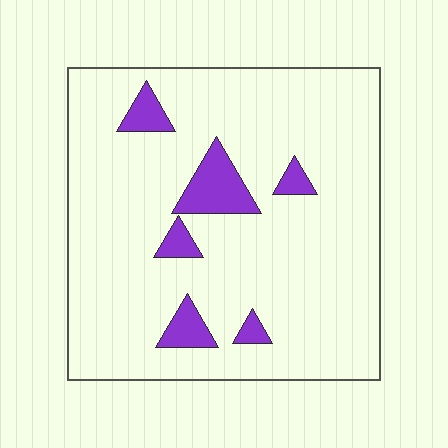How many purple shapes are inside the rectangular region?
6.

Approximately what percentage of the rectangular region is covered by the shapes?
Approximately 10%.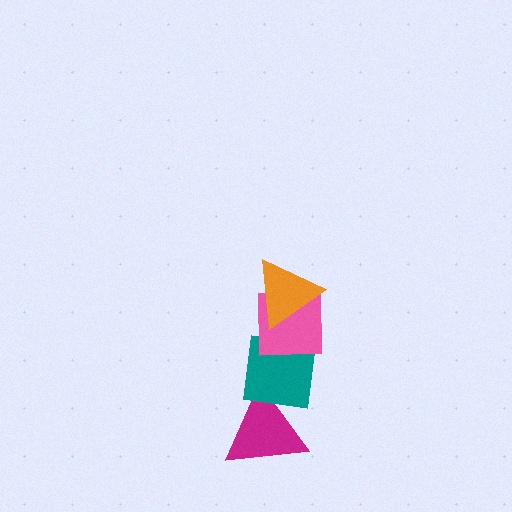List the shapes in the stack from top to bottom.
From top to bottom: the orange triangle, the pink square, the teal square, the magenta triangle.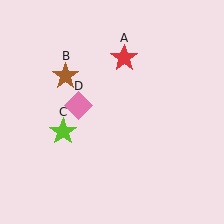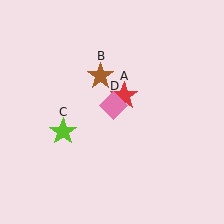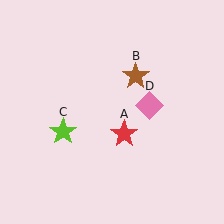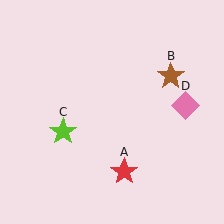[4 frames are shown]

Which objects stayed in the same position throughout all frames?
Lime star (object C) remained stationary.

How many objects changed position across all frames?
3 objects changed position: red star (object A), brown star (object B), pink diamond (object D).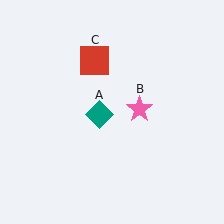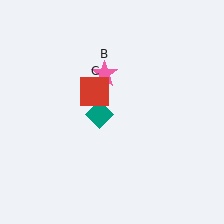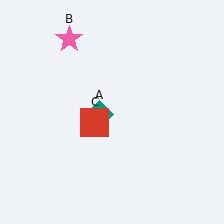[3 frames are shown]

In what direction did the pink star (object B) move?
The pink star (object B) moved up and to the left.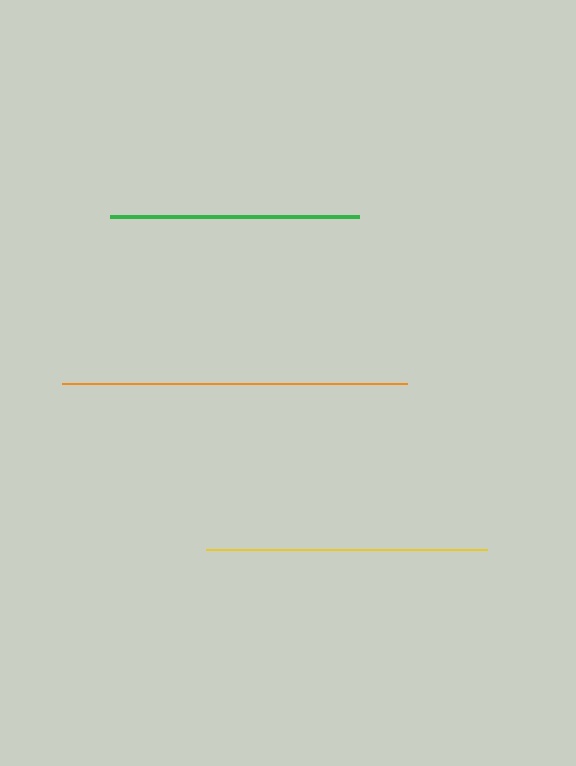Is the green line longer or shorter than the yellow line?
The yellow line is longer than the green line.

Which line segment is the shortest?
The green line is the shortest at approximately 249 pixels.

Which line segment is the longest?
The orange line is the longest at approximately 345 pixels.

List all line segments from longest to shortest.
From longest to shortest: orange, yellow, green.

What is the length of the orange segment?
The orange segment is approximately 345 pixels long.